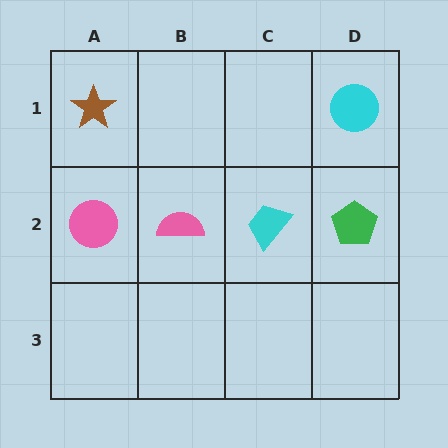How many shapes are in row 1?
2 shapes.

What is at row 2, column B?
A pink semicircle.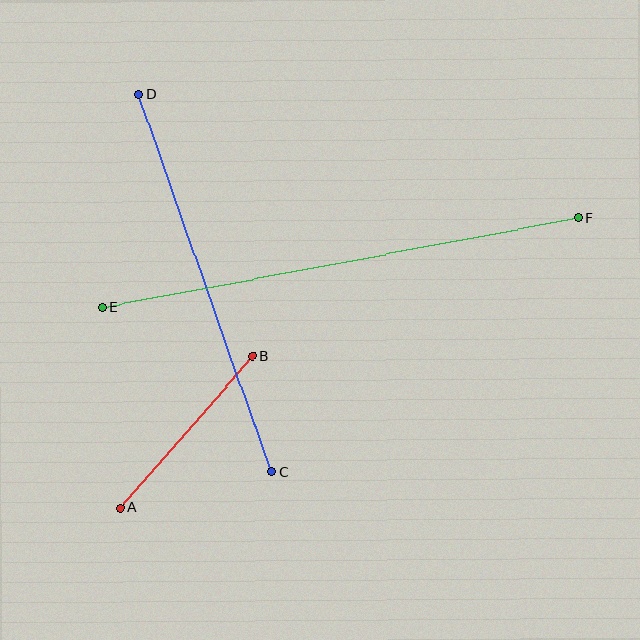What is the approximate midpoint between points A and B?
The midpoint is at approximately (187, 432) pixels.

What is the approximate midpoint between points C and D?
The midpoint is at approximately (205, 283) pixels.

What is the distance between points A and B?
The distance is approximately 201 pixels.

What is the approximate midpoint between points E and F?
The midpoint is at approximately (340, 262) pixels.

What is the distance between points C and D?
The distance is approximately 400 pixels.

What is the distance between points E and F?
The distance is approximately 484 pixels.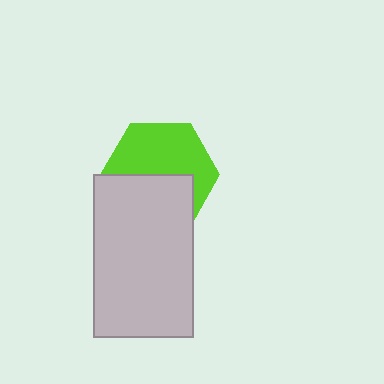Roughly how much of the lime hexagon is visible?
About half of it is visible (roughly 55%).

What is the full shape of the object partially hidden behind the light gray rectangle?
The partially hidden object is a lime hexagon.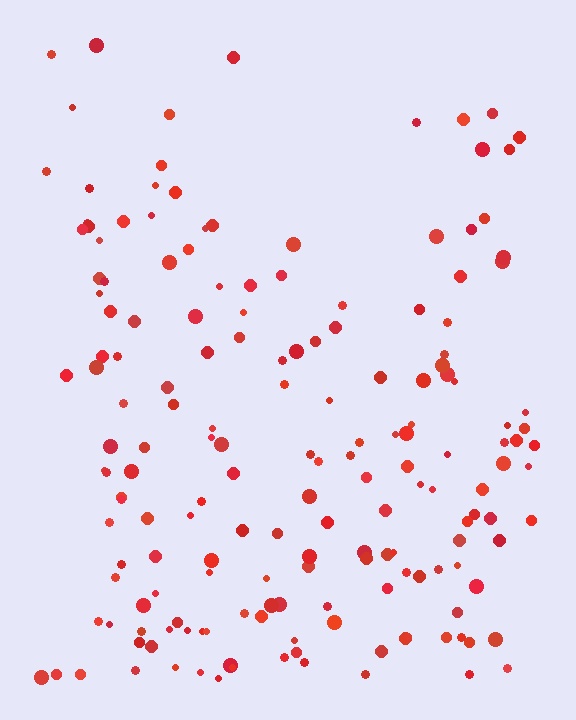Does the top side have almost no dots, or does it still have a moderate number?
Still a moderate number, just noticeably fewer than the bottom.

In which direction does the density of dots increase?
From top to bottom, with the bottom side densest.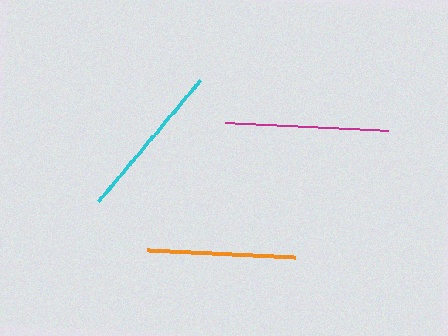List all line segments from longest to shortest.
From longest to shortest: magenta, cyan, orange.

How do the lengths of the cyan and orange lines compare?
The cyan and orange lines are approximately the same length.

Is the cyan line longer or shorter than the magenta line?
The magenta line is longer than the cyan line.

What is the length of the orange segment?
The orange segment is approximately 148 pixels long.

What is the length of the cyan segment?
The cyan segment is approximately 159 pixels long.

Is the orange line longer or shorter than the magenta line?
The magenta line is longer than the orange line.